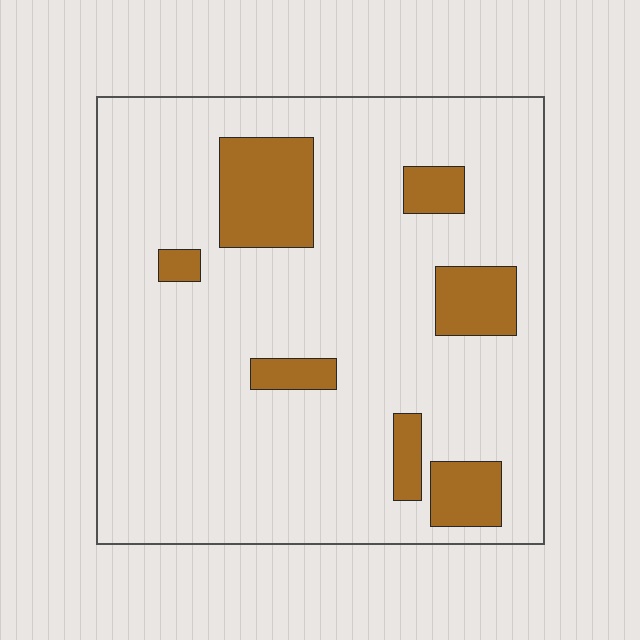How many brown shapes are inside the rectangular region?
7.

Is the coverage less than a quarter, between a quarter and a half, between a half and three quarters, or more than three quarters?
Less than a quarter.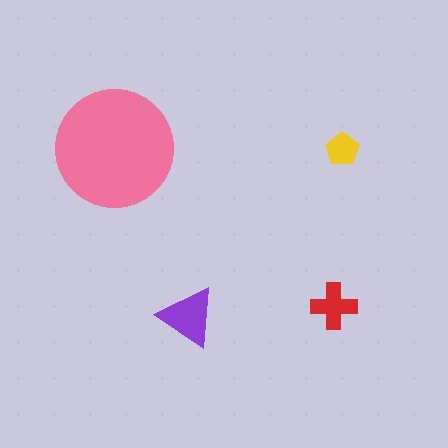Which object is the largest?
The pink circle.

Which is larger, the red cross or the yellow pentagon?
The red cross.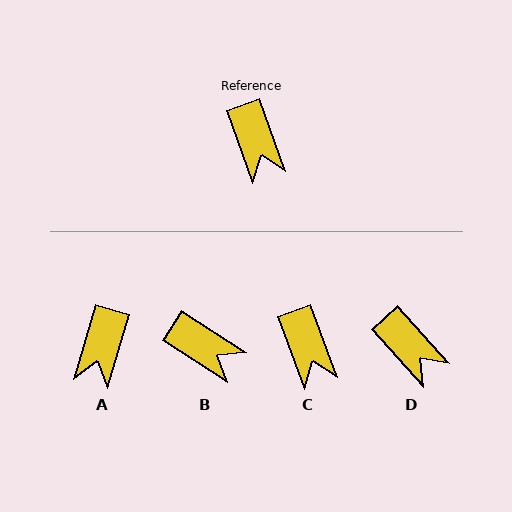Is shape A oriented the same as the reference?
No, it is off by about 36 degrees.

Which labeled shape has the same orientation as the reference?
C.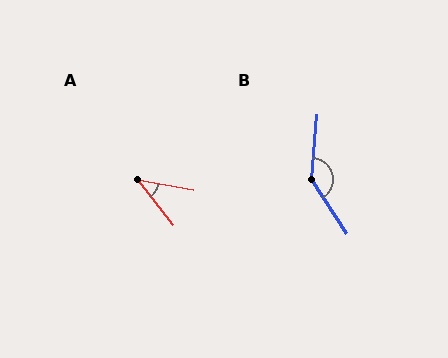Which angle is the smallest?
A, at approximately 42 degrees.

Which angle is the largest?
B, at approximately 143 degrees.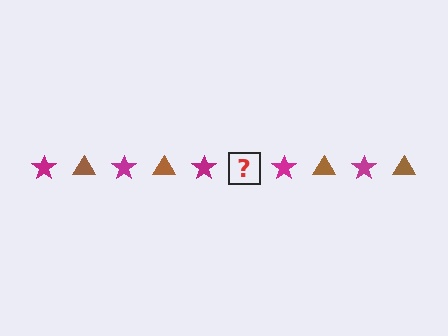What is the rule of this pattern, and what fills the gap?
The rule is that the pattern alternates between magenta star and brown triangle. The gap should be filled with a brown triangle.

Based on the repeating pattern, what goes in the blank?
The blank should be a brown triangle.